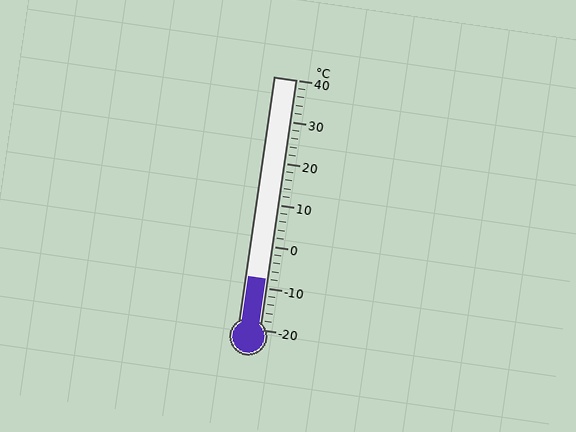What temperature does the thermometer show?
The thermometer shows approximately -8°C.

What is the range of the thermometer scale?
The thermometer scale ranges from -20°C to 40°C.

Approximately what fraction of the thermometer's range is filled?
The thermometer is filled to approximately 20% of its range.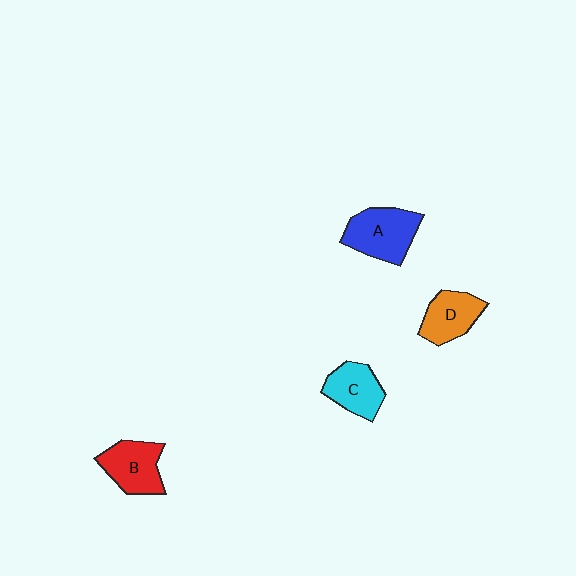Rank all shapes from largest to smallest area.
From largest to smallest: A (blue), B (red), C (cyan), D (orange).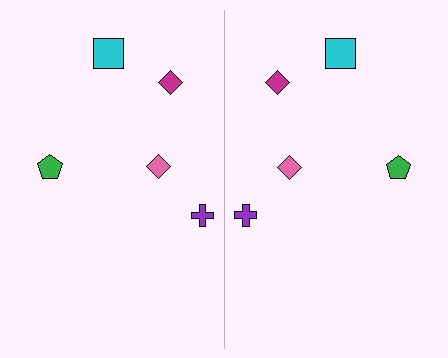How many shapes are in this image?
There are 10 shapes in this image.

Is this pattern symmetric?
Yes, this pattern has bilateral (reflection) symmetry.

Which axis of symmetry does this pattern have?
The pattern has a vertical axis of symmetry running through the center of the image.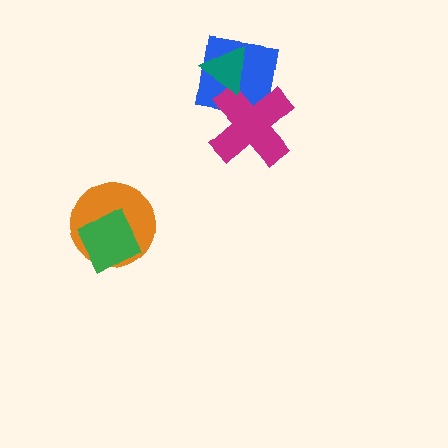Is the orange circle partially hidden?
Yes, it is partially covered by another shape.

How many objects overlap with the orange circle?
1 object overlaps with the orange circle.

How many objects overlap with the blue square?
2 objects overlap with the blue square.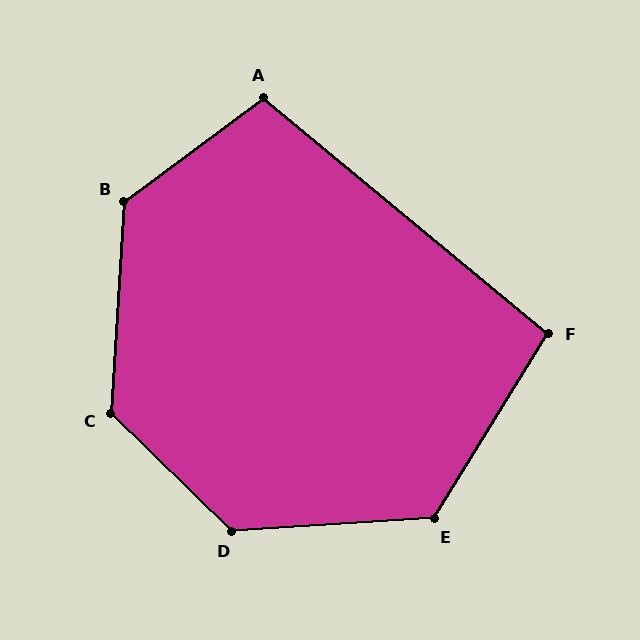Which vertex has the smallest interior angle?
F, at approximately 98 degrees.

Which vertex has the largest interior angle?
D, at approximately 132 degrees.